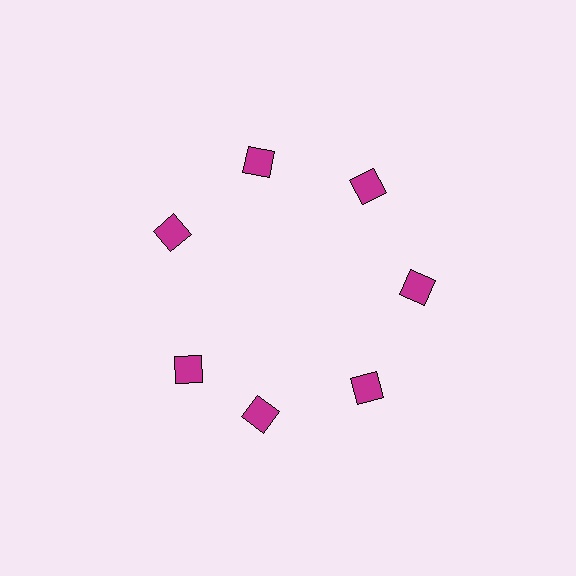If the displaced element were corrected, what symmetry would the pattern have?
It would have 7-fold rotational symmetry — the pattern would map onto itself every 51 degrees.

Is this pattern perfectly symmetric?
No. The 7 magenta squares are arranged in a ring, but one element near the 8 o'clock position is rotated out of alignment along the ring, breaking the 7-fold rotational symmetry.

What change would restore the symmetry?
The symmetry would be restored by rotating it back into even spacing with its neighbors so that all 7 squares sit at equal angles and equal distance from the center.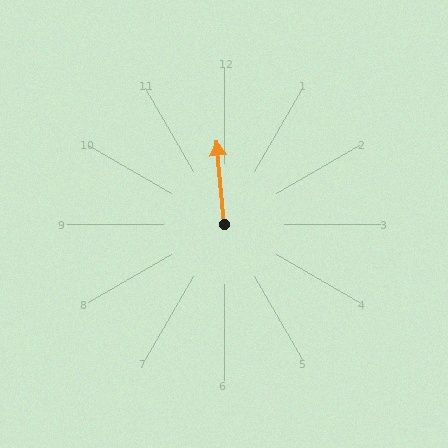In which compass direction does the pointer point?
North.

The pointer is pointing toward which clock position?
Roughly 12 o'clock.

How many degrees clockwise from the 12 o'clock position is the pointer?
Approximately 355 degrees.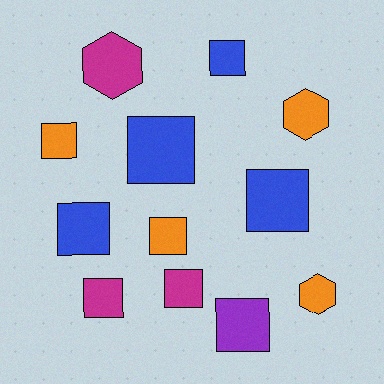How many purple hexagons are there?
There are no purple hexagons.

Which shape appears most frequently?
Square, with 9 objects.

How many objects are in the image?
There are 12 objects.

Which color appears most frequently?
Blue, with 4 objects.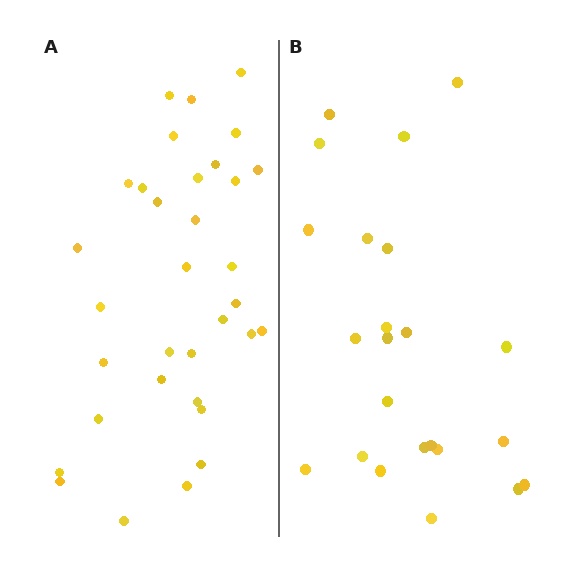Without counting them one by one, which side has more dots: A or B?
Region A (the left region) has more dots.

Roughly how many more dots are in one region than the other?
Region A has roughly 10 or so more dots than region B.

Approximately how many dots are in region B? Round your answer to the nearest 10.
About 20 dots. (The exact count is 23, which rounds to 20.)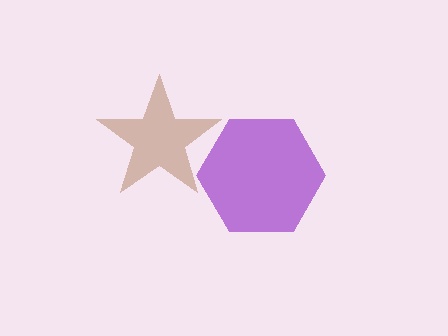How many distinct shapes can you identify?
There are 2 distinct shapes: a purple hexagon, a brown star.